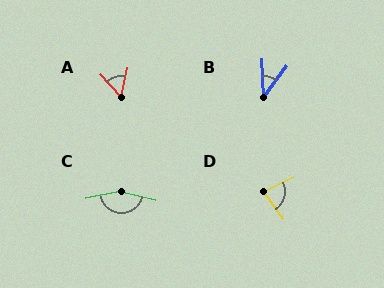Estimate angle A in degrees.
Approximately 54 degrees.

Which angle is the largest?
C, at approximately 154 degrees.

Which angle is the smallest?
B, at approximately 39 degrees.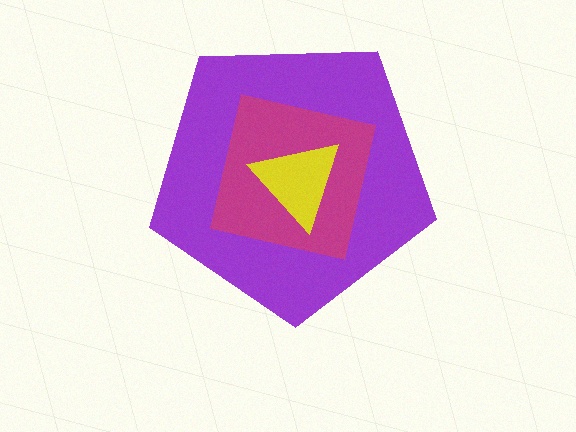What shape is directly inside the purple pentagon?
The magenta square.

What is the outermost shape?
The purple pentagon.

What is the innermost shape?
The yellow triangle.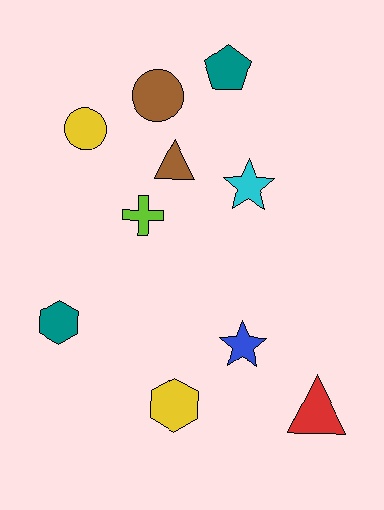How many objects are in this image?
There are 10 objects.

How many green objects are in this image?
There are no green objects.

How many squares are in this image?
There are no squares.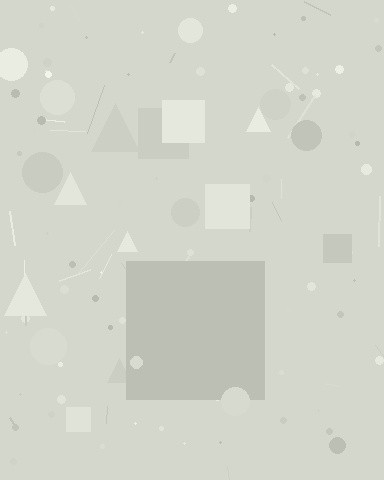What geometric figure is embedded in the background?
A square is embedded in the background.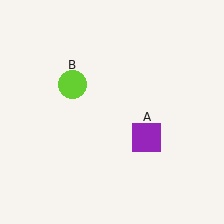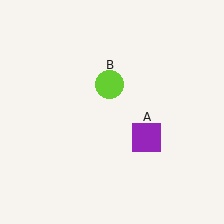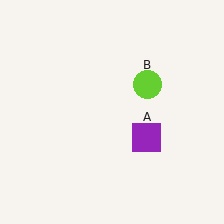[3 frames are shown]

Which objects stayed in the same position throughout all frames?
Purple square (object A) remained stationary.